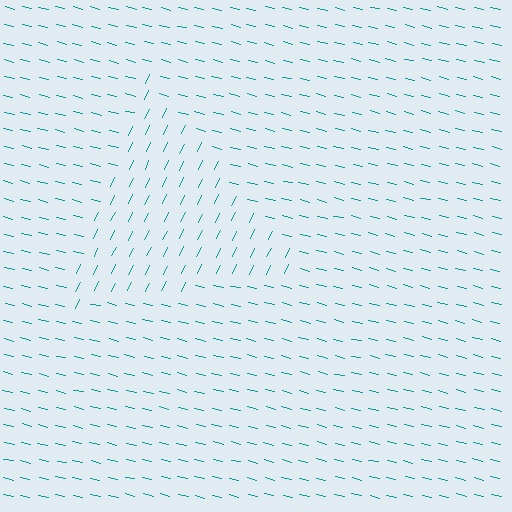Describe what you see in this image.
The image is filled with small teal line segments. A triangle region in the image has lines oriented differently from the surrounding lines, creating a visible texture boundary.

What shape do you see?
I see a triangle.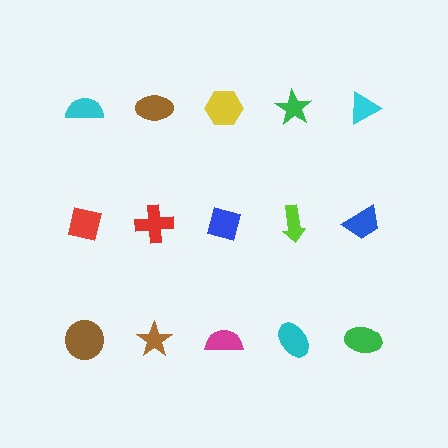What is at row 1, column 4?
A green star.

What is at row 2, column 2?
A red cross.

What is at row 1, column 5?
A cyan triangle.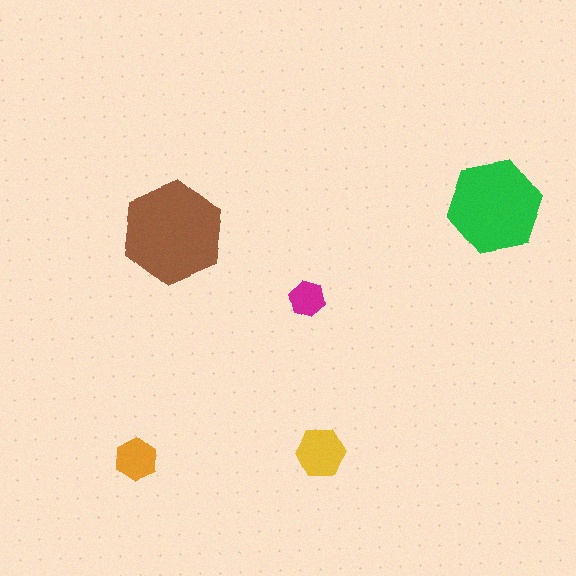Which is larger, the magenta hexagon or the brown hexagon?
The brown one.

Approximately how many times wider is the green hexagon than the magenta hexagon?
About 2.5 times wider.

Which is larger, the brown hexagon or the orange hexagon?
The brown one.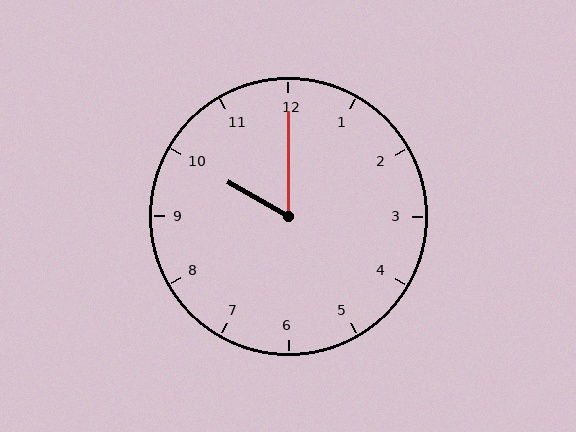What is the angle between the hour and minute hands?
Approximately 60 degrees.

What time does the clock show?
10:00.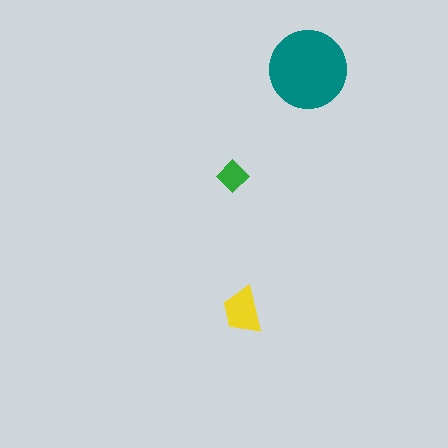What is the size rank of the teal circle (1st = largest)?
1st.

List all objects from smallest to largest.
The green diamond, the yellow trapezoid, the teal circle.